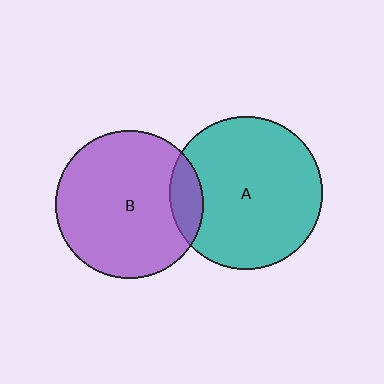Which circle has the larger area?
Circle A (teal).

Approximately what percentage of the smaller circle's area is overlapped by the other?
Approximately 15%.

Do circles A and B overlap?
Yes.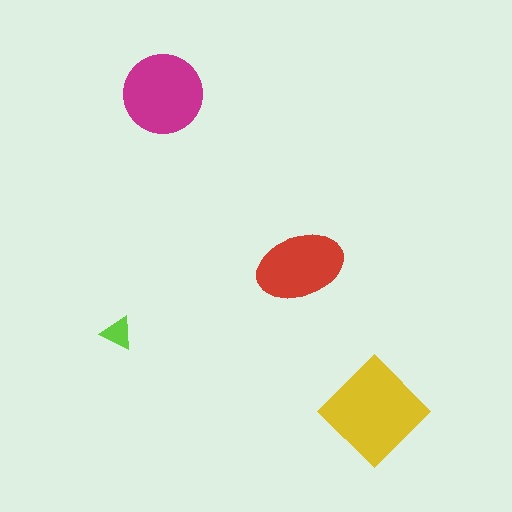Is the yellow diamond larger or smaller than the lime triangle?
Larger.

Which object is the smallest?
The lime triangle.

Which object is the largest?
The yellow diamond.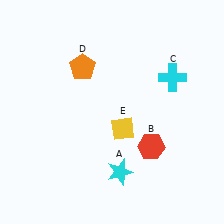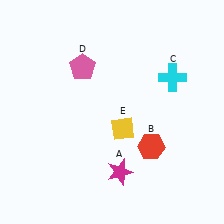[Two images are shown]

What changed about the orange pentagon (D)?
In Image 1, D is orange. In Image 2, it changed to pink.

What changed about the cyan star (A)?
In Image 1, A is cyan. In Image 2, it changed to magenta.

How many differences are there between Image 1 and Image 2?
There are 2 differences between the two images.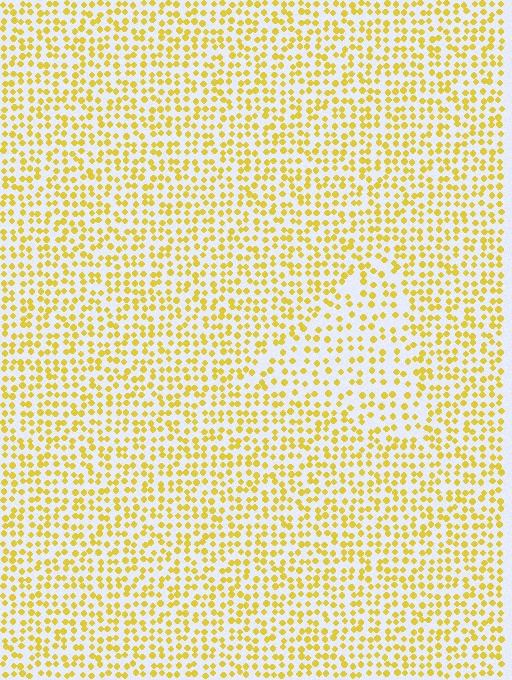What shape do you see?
I see a triangle.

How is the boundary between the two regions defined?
The boundary is defined by a change in element density (approximately 1.6x ratio). All elements are the same color, size, and shape.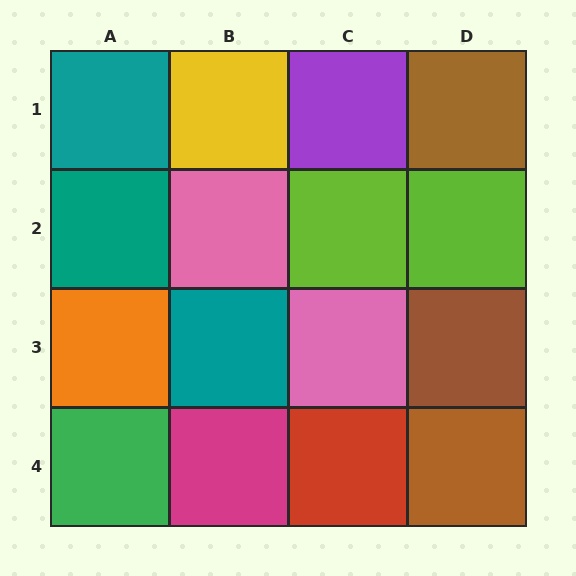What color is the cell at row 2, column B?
Pink.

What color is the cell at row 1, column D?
Brown.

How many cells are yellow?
1 cell is yellow.